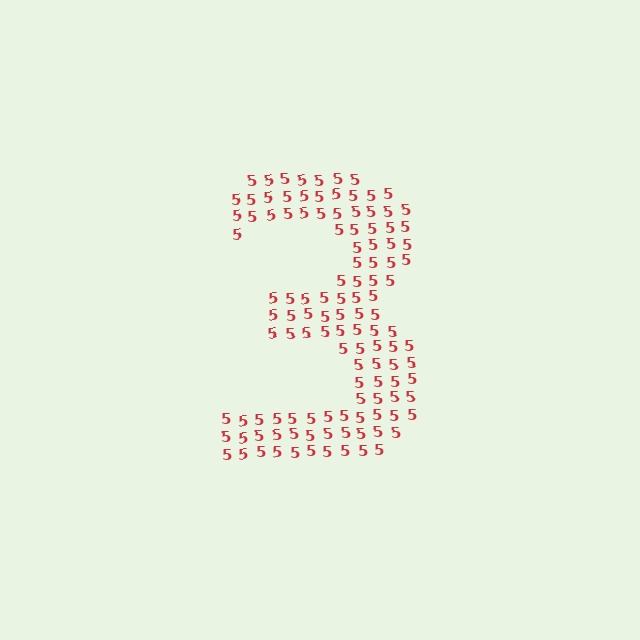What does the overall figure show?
The overall figure shows the digit 3.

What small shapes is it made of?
It is made of small digit 5's.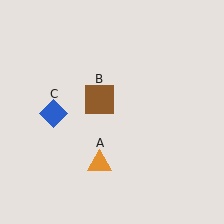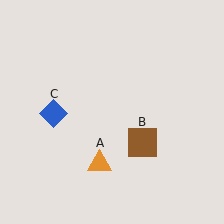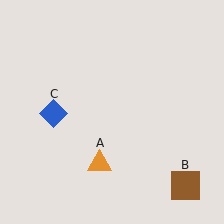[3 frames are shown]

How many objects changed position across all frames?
1 object changed position: brown square (object B).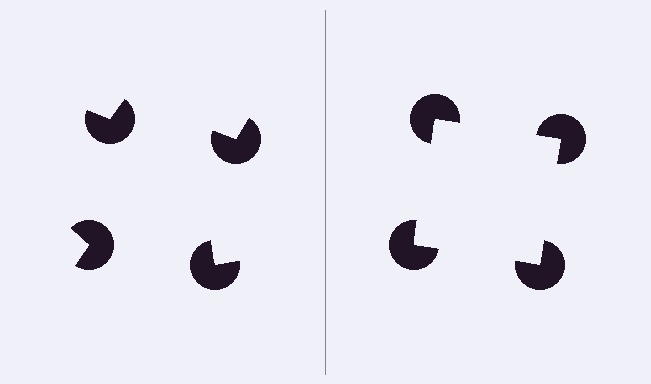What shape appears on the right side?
An illusory square.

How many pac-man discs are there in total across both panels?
8 — 4 on each side.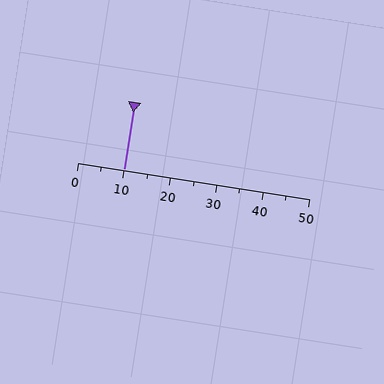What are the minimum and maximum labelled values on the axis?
The axis runs from 0 to 50.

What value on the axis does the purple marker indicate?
The marker indicates approximately 10.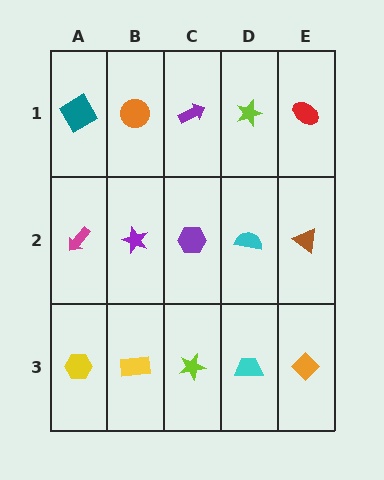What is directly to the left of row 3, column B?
A yellow hexagon.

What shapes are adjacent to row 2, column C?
A purple arrow (row 1, column C), a lime star (row 3, column C), a purple star (row 2, column B), a cyan semicircle (row 2, column D).